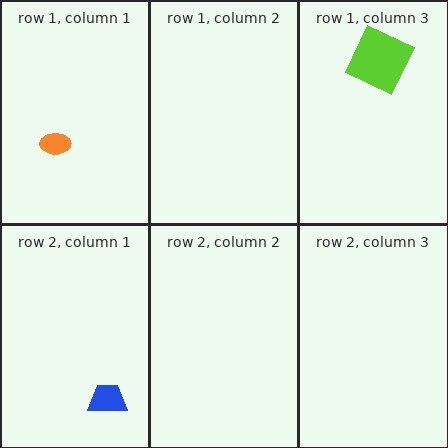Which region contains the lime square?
The row 1, column 3 region.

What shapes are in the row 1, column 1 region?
The orange ellipse.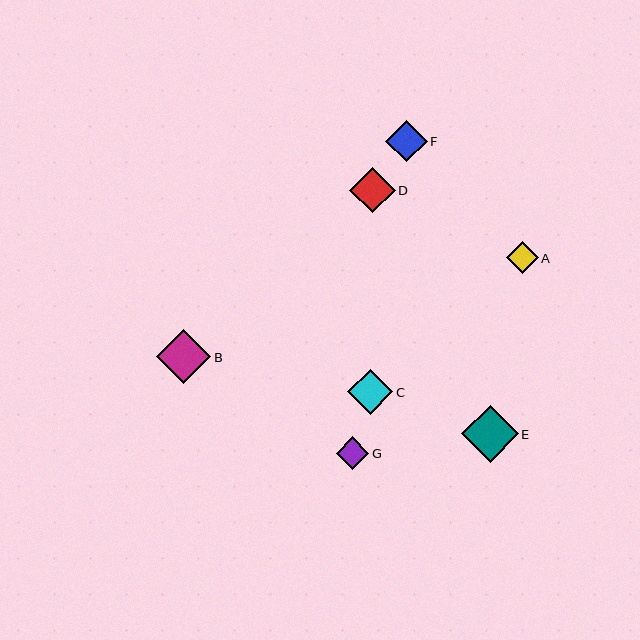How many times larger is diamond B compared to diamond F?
Diamond B is approximately 1.3 times the size of diamond F.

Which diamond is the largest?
Diamond E is the largest with a size of approximately 57 pixels.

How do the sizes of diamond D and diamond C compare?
Diamond D and diamond C are approximately the same size.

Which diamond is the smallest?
Diamond A is the smallest with a size of approximately 32 pixels.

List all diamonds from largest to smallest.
From largest to smallest: E, B, D, C, F, G, A.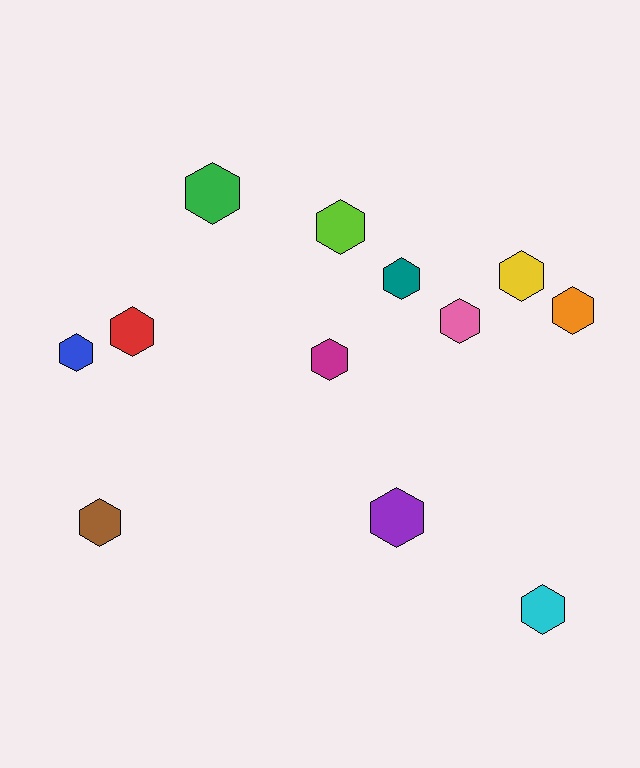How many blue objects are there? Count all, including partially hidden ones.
There is 1 blue object.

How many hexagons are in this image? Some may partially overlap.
There are 12 hexagons.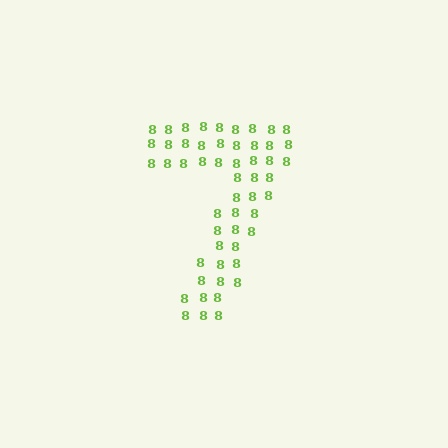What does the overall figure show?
The overall figure shows the digit 7.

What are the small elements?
The small elements are digit 8's.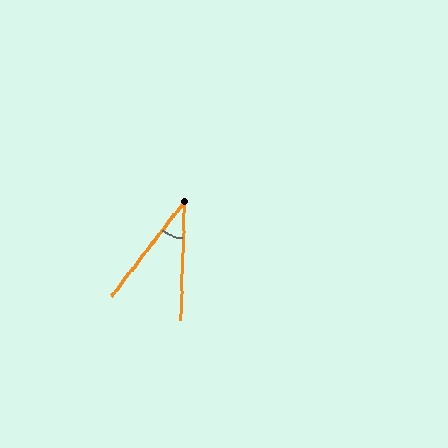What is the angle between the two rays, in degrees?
Approximately 35 degrees.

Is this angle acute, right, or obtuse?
It is acute.